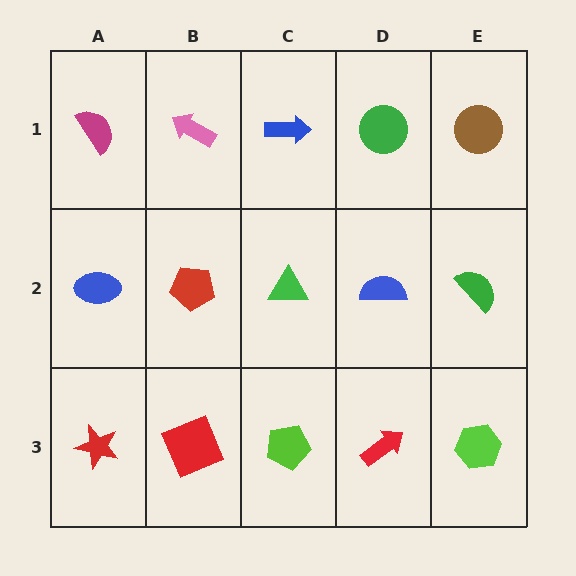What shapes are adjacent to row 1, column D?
A blue semicircle (row 2, column D), a blue arrow (row 1, column C), a brown circle (row 1, column E).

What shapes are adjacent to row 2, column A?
A magenta semicircle (row 1, column A), a red star (row 3, column A), a red pentagon (row 2, column B).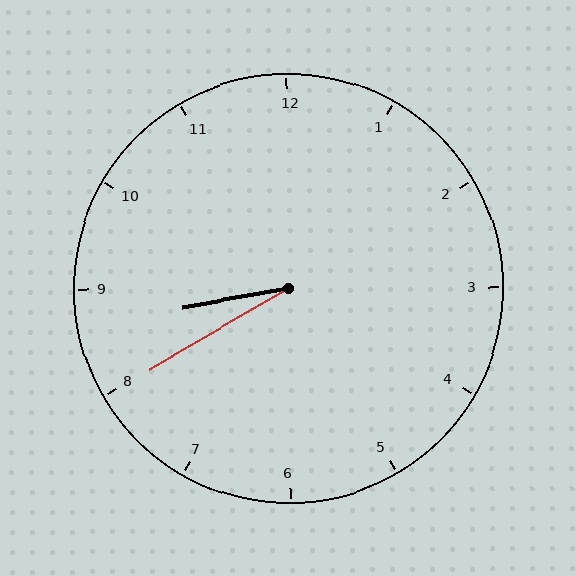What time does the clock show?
8:40.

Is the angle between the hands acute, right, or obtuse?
It is acute.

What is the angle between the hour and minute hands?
Approximately 20 degrees.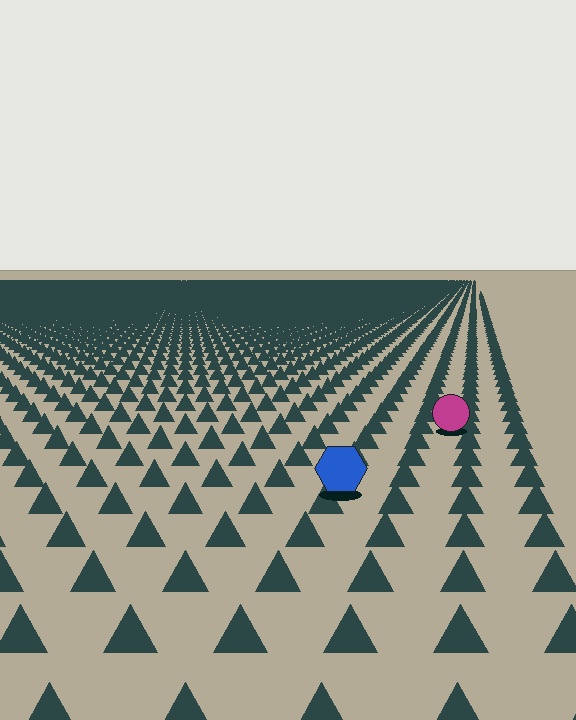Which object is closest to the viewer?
The blue hexagon is closest. The texture marks near it are larger and more spread out.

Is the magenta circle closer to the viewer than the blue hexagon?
No. The blue hexagon is closer — you can tell from the texture gradient: the ground texture is coarser near it.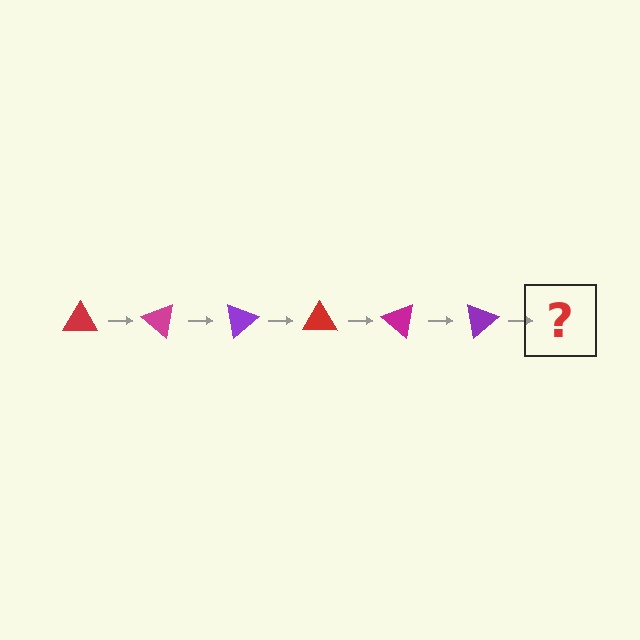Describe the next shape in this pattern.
It should be a red triangle, rotated 240 degrees from the start.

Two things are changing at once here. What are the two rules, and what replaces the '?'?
The two rules are that it rotates 40 degrees each step and the color cycles through red, magenta, and purple. The '?' should be a red triangle, rotated 240 degrees from the start.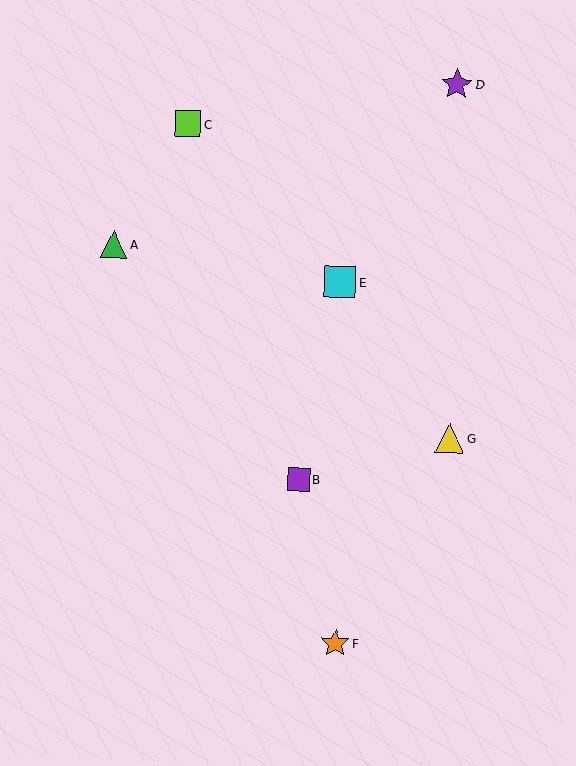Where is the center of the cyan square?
The center of the cyan square is at (340, 282).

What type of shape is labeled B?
Shape B is a purple square.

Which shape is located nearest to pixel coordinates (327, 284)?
The cyan square (labeled E) at (340, 282) is nearest to that location.